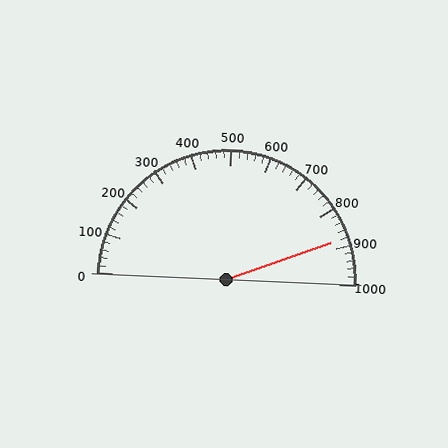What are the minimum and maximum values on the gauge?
The gauge ranges from 0 to 1000.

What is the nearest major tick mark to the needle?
The nearest major tick mark is 900.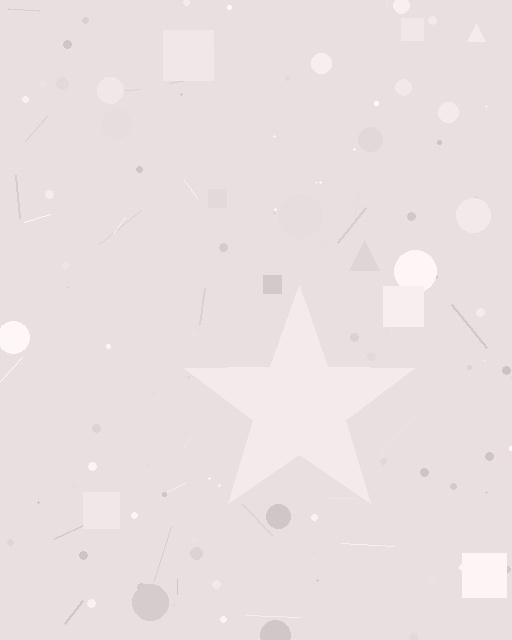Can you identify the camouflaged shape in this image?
The camouflaged shape is a star.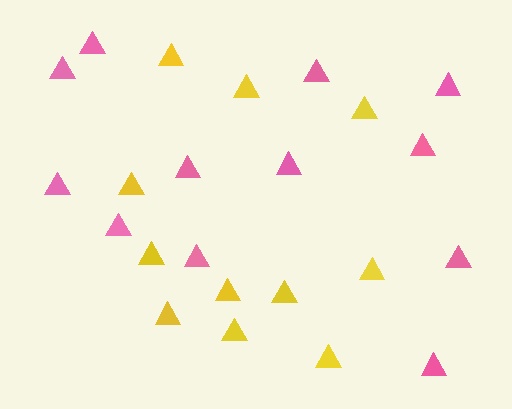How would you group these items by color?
There are 2 groups: one group of pink triangles (12) and one group of yellow triangles (11).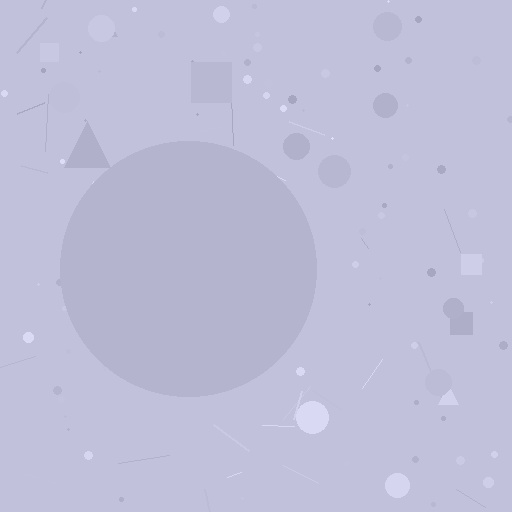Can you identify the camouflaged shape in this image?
The camouflaged shape is a circle.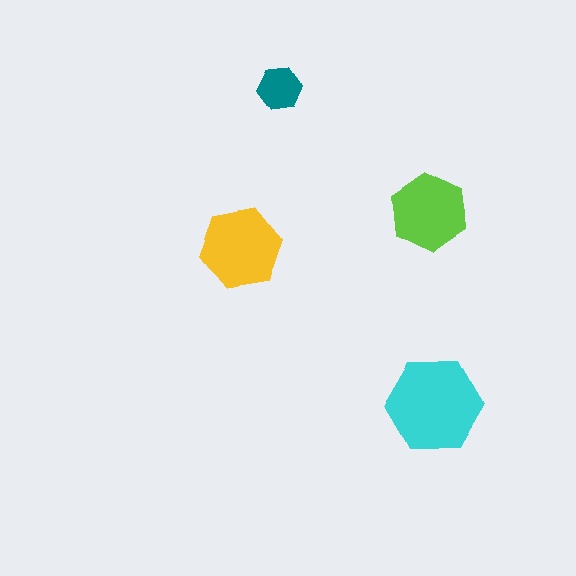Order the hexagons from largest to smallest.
the cyan one, the yellow one, the lime one, the teal one.